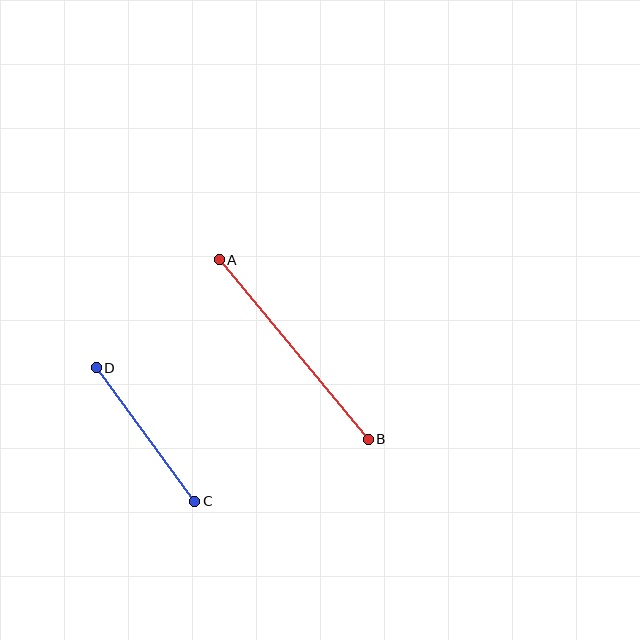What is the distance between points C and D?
The distance is approximately 166 pixels.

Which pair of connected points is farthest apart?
Points A and B are farthest apart.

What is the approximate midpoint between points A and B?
The midpoint is at approximately (294, 350) pixels.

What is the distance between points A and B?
The distance is approximately 233 pixels.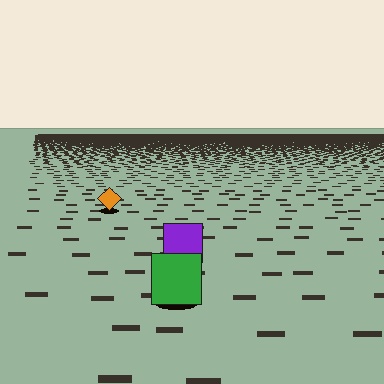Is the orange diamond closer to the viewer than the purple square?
No. The purple square is closer — you can tell from the texture gradient: the ground texture is coarser near it.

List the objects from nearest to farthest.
From nearest to farthest: the green square, the purple square, the orange diamond.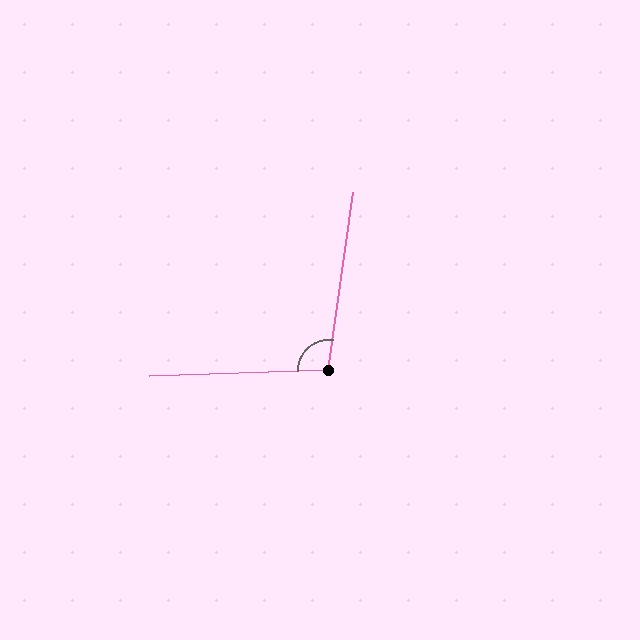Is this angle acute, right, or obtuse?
It is obtuse.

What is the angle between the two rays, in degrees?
Approximately 100 degrees.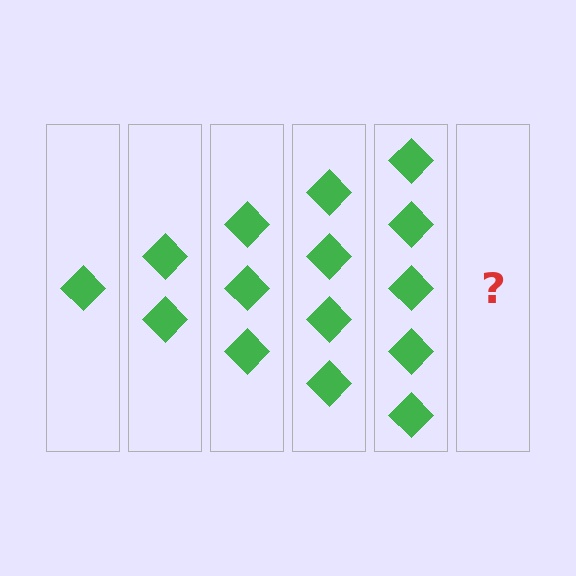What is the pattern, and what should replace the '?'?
The pattern is that each step adds one more diamond. The '?' should be 6 diamonds.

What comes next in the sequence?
The next element should be 6 diamonds.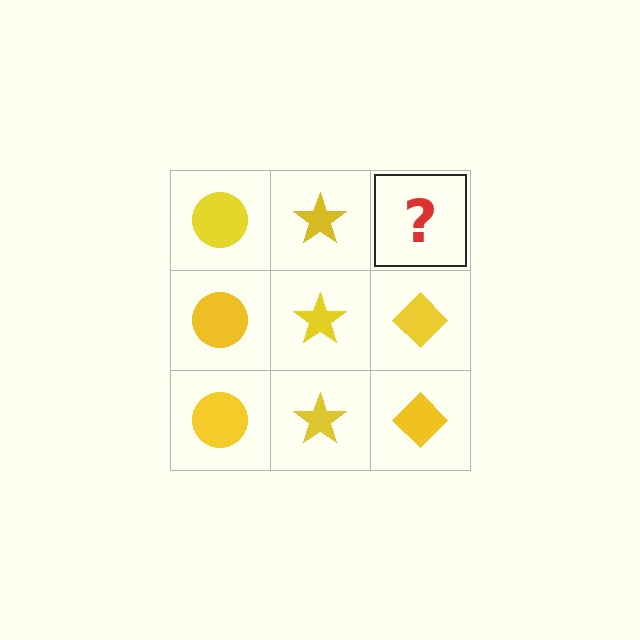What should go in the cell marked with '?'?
The missing cell should contain a yellow diamond.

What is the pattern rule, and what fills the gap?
The rule is that each column has a consistent shape. The gap should be filled with a yellow diamond.